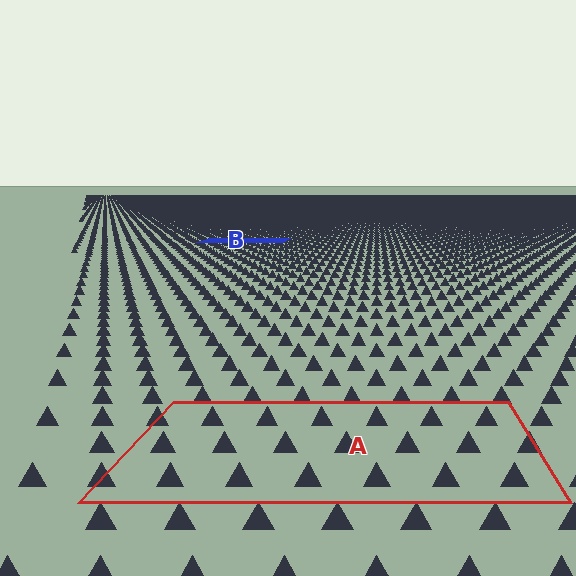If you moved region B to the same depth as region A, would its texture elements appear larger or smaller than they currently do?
They would appear larger. At a closer depth, the same texture elements are projected at a bigger on-screen size.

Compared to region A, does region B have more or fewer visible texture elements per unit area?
Region B has more texture elements per unit area — they are packed more densely because it is farther away.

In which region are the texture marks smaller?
The texture marks are smaller in region B, because it is farther away.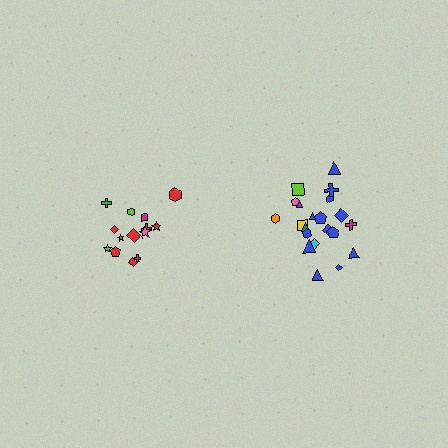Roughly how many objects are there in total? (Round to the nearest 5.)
Roughly 35 objects in total.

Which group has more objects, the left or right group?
The right group.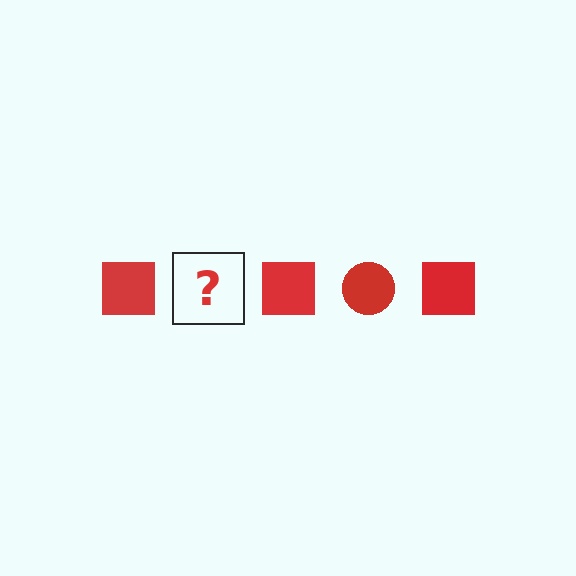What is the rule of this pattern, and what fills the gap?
The rule is that the pattern cycles through square, circle shapes in red. The gap should be filled with a red circle.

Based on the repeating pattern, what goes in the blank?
The blank should be a red circle.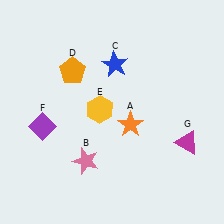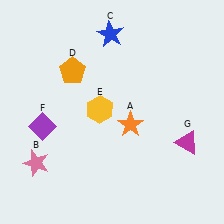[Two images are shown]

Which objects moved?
The objects that moved are: the pink star (B), the blue star (C).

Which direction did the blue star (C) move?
The blue star (C) moved up.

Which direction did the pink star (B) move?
The pink star (B) moved left.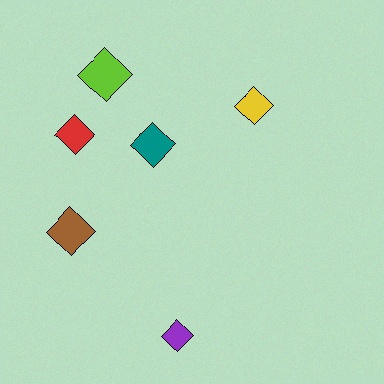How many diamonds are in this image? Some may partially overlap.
There are 6 diamonds.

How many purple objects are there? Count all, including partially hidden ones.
There is 1 purple object.